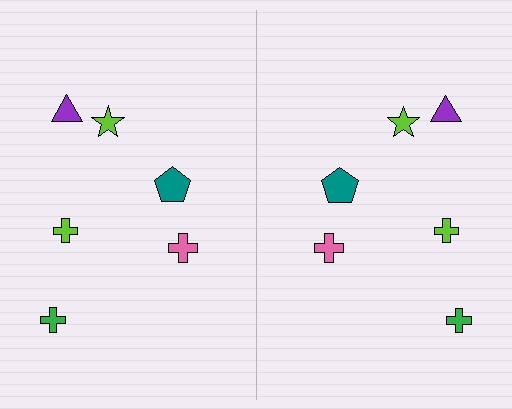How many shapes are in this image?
There are 12 shapes in this image.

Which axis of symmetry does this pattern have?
The pattern has a vertical axis of symmetry running through the center of the image.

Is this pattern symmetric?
Yes, this pattern has bilateral (reflection) symmetry.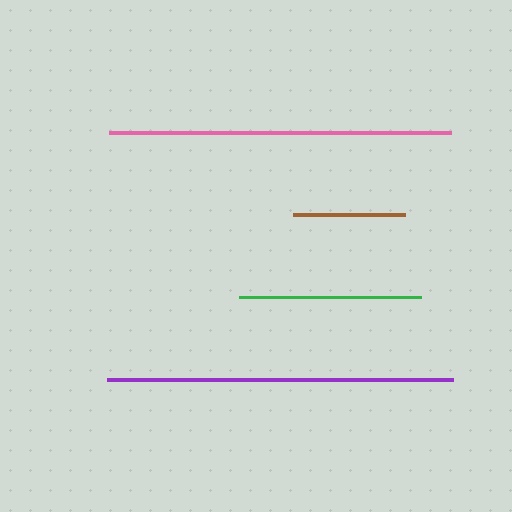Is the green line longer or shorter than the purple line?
The purple line is longer than the green line.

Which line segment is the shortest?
The brown line is the shortest at approximately 113 pixels.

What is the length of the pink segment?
The pink segment is approximately 342 pixels long.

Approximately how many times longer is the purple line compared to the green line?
The purple line is approximately 1.9 times the length of the green line.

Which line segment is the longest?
The purple line is the longest at approximately 346 pixels.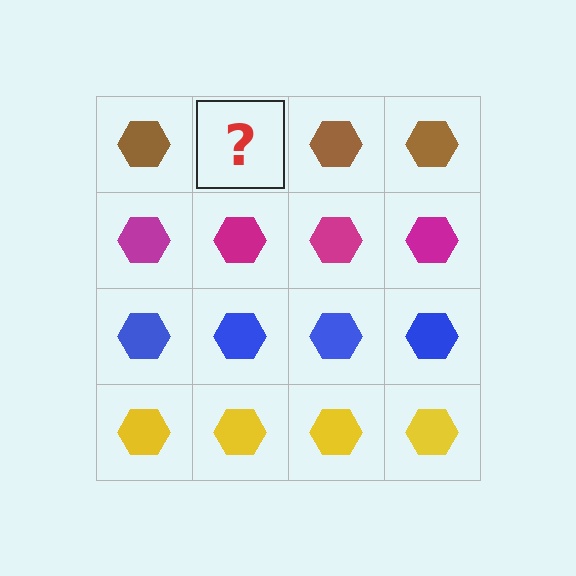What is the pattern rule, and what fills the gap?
The rule is that each row has a consistent color. The gap should be filled with a brown hexagon.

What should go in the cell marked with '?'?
The missing cell should contain a brown hexagon.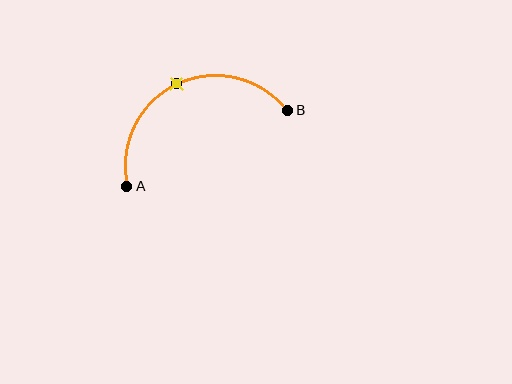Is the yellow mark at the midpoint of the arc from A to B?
Yes. The yellow mark lies on the arc at equal arc-length from both A and B — it is the arc midpoint.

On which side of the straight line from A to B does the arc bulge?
The arc bulges above the straight line connecting A and B.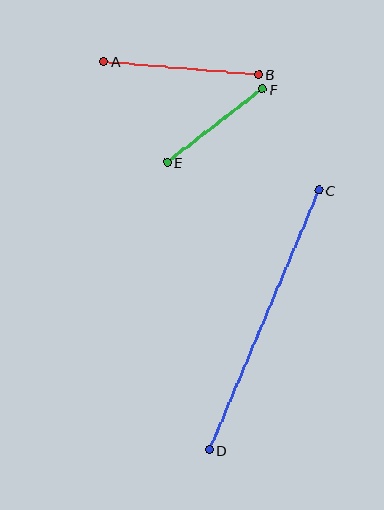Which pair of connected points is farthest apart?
Points C and D are farthest apart.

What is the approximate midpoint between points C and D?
The midpoint is at approximately (264, 320) pixels.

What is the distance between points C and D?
The distance is approximately 282 pixels.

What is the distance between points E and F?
The distance is approximately 120 pixels.